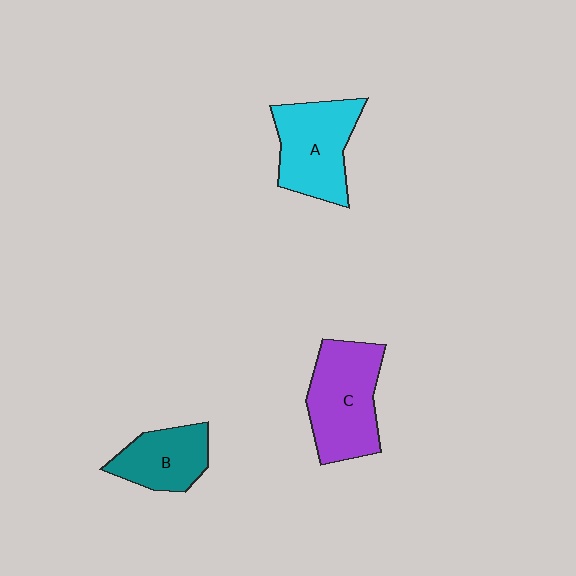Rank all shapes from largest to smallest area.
From largest to smallest: C (purple), A (cyan), B (teal).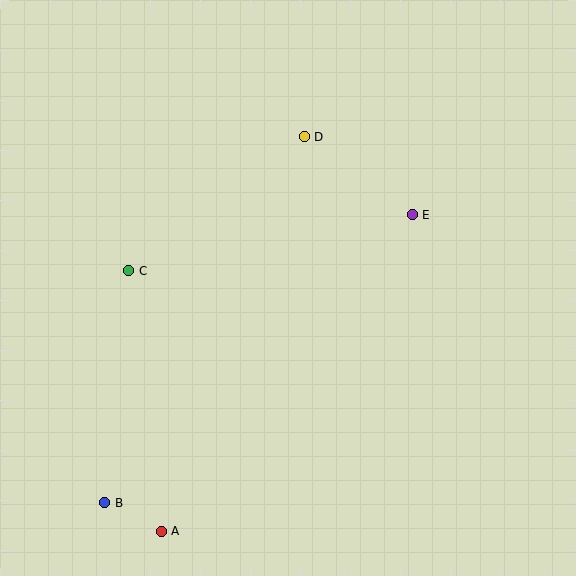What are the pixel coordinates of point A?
Point A is at (161, 531).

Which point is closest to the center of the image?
Point E at (412, 215) is closest to the center.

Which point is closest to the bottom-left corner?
Point B is closest to the bottom-left corner.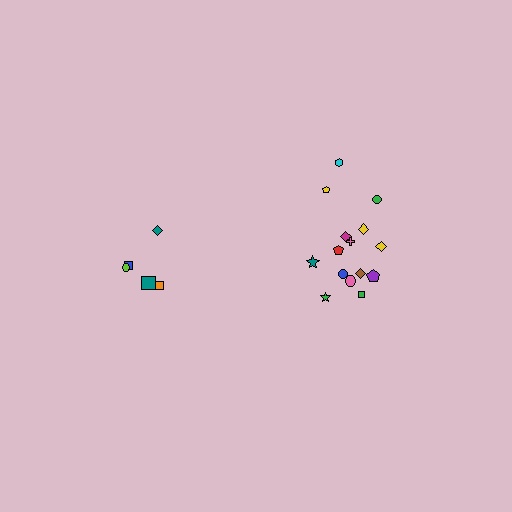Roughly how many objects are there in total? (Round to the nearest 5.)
Roughly 20 objects in total.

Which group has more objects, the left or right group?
The right group.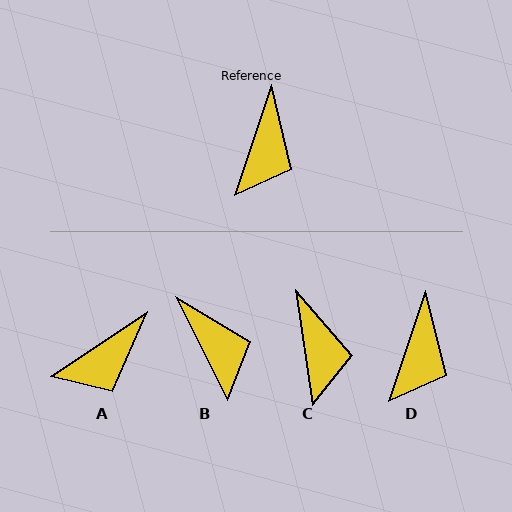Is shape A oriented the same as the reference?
No, it is off by about 37 degrees.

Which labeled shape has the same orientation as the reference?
D.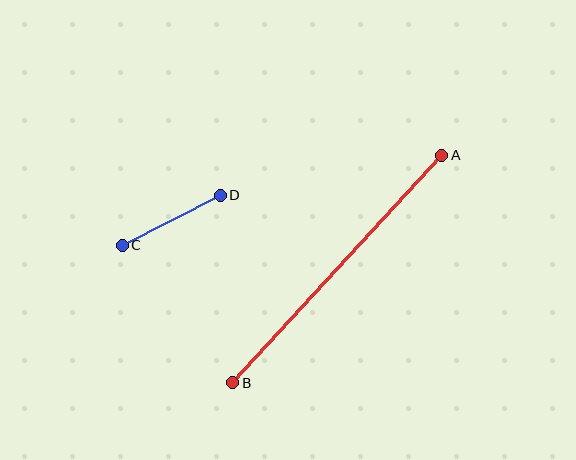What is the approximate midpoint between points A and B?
The midpoint is at approximately (337, 269) pixels.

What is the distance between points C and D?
The distance is approximately 110 pixels.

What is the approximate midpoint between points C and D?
The midpoint is at approximately (171, 220) pixels.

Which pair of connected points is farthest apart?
Points A and B are farthest apart.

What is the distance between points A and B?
The distance is approximately 309 pixels.